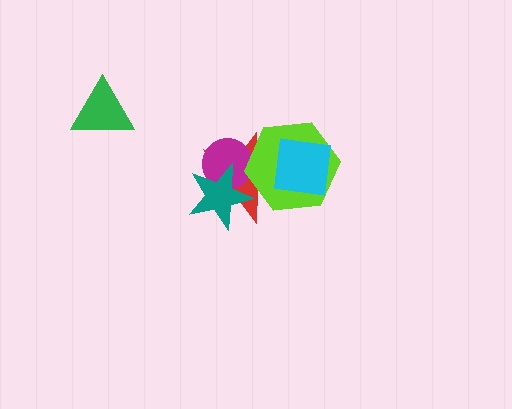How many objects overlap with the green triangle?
0 objects overlap with the green triangle.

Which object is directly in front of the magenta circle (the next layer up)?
The teal star is directly in front of the magenta circle.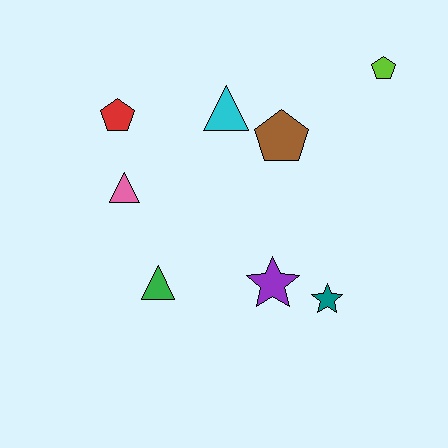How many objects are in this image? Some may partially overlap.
There are 8 objects.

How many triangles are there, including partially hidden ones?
There are 3 triangles.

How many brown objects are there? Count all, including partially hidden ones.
There is 1 brown object.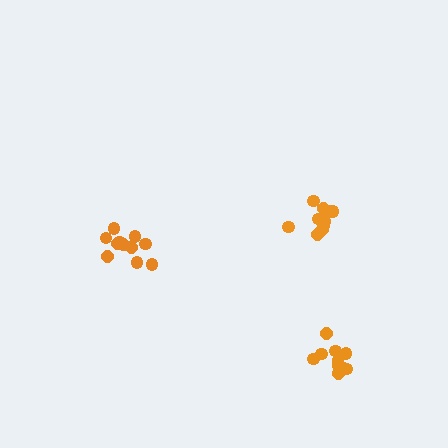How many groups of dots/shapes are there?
There are 3 groups.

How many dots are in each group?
Group 1: 11 dots, Group 2: 11 dots, Group 3: 10 dots (32 total).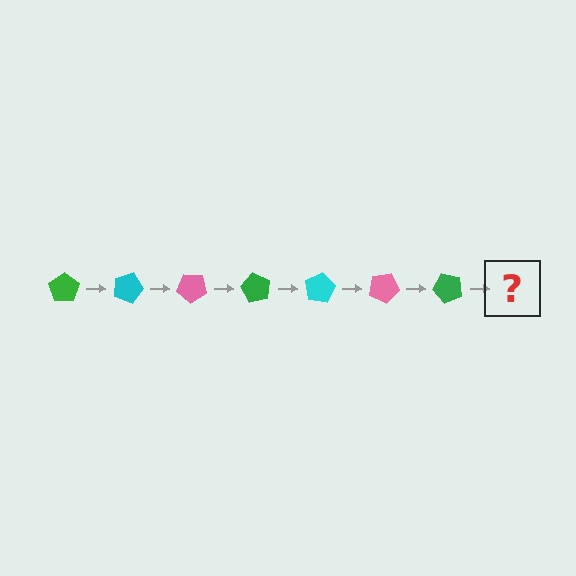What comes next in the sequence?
The next element should be a cyan pentagon, rotated 140 degrees from the start.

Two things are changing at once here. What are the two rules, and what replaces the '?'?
The two rules are that it rotates 20 degrees each step and the color cycles through green, cyan, and pink. The '?' should be a cyan pentagon, rotated 140 degrees from the start.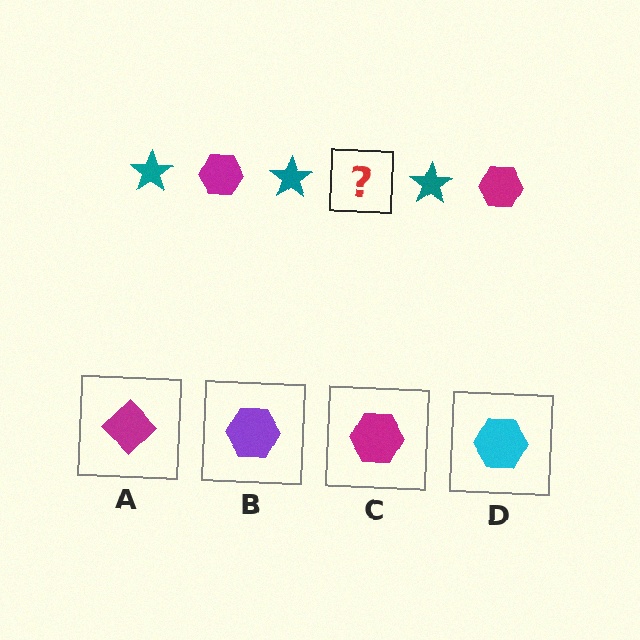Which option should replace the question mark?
Option C.